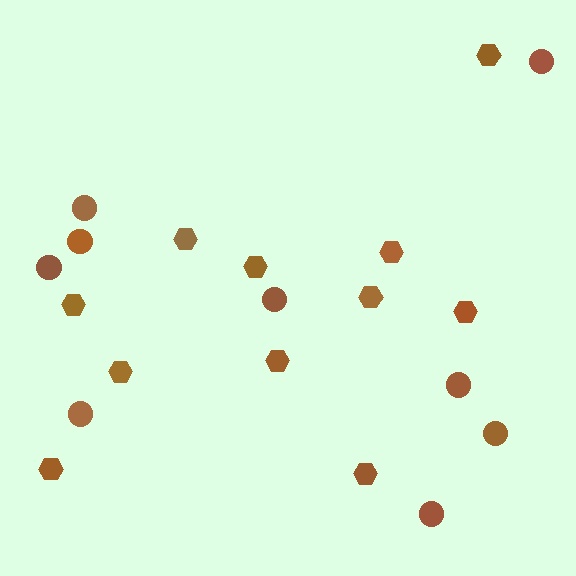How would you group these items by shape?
There are 2 groups: one group of hexagons (11) and one group of circles (9).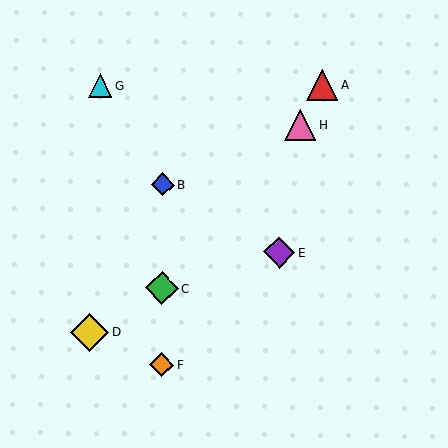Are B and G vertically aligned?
No, B is at x≈163 and G is at x≈100.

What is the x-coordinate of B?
Object B is at x≈163.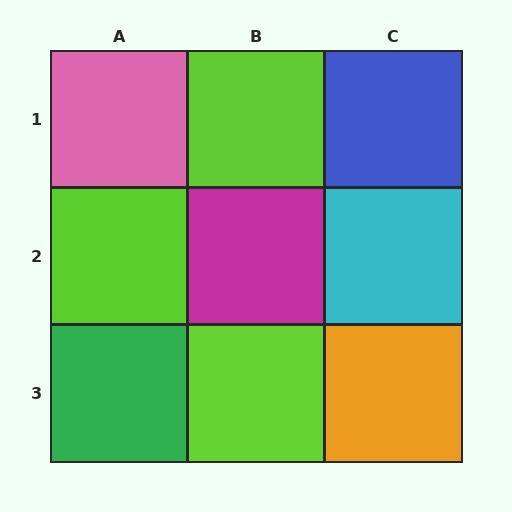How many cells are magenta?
1 cell is magenta.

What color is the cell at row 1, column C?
Blue.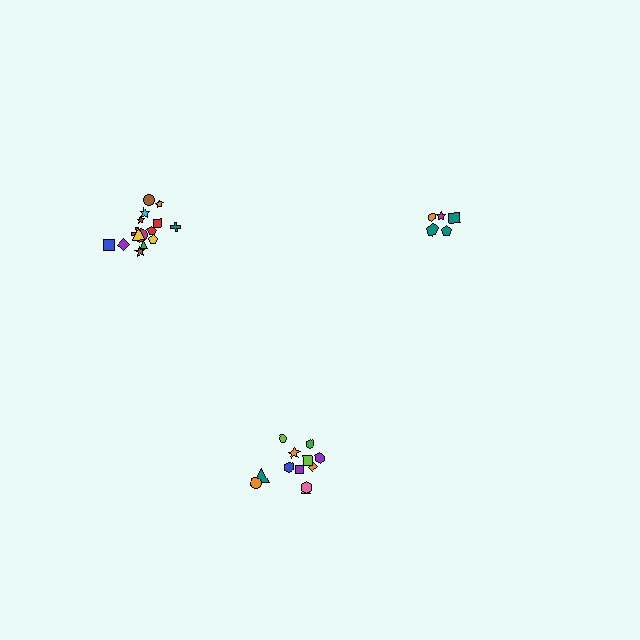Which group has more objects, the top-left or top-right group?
The top-left group.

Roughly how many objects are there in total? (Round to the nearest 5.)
Roughly 35 objects in total.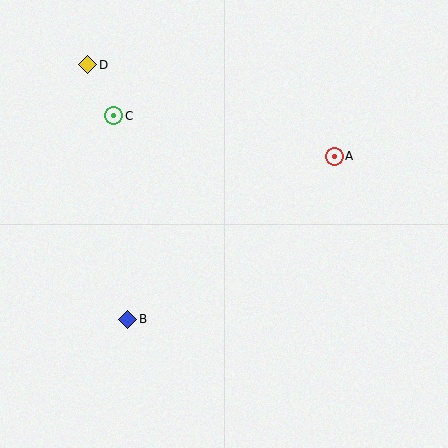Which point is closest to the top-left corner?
Point D is closest to the top-left corner.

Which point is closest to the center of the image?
Point A at (334, 156) is closest to the center.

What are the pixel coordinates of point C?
Point C is at (114, 116).